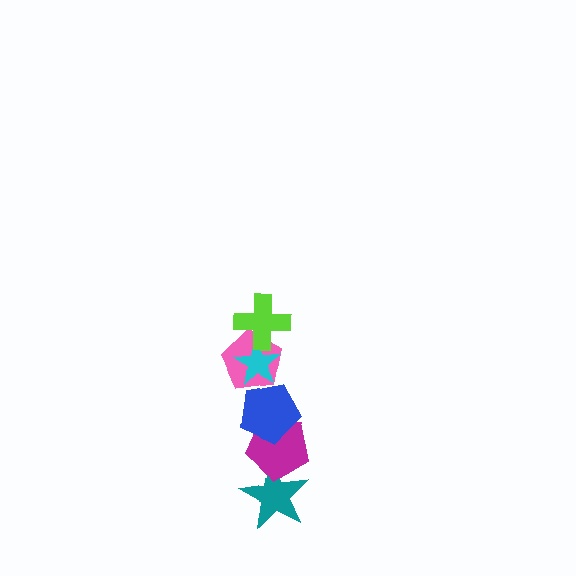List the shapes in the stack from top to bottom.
From top to bottom: the lime cross, the cyan star, the pink pentagon, the blue pentagon, the magenta pentagon, the teal star.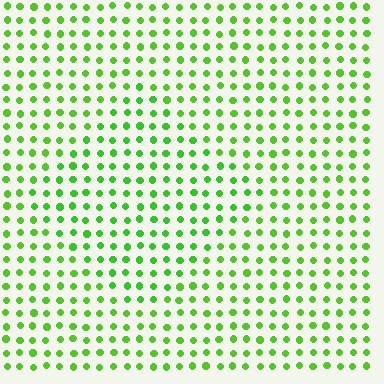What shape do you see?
I see a diamond.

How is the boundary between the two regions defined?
The boundary is defined purely by a slight shift in hue (about 12 degrees). Spacing, size, and orientation are identical on both sides.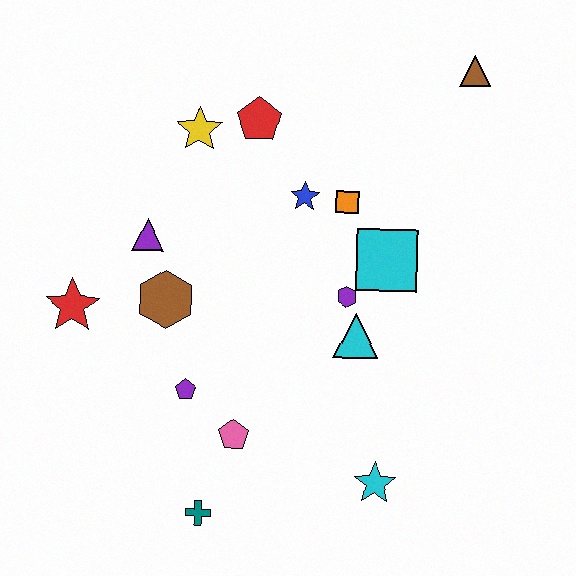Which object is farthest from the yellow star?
The cyan star is farthest from the yellow star.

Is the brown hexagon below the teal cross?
No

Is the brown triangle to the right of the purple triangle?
Yes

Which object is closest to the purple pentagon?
The pink pentagon is closest to the purple pentagon.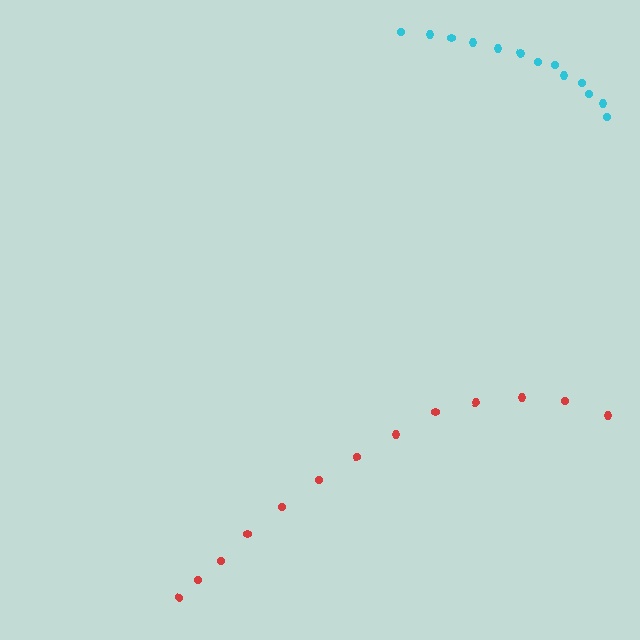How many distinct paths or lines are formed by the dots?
There are 2 distinct paths.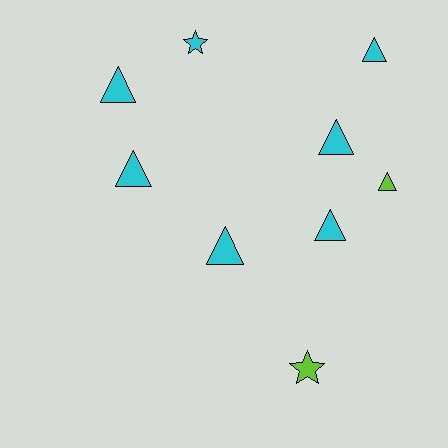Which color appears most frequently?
Cyan, with 7 objects.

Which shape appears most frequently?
Triangle, with 7 objects.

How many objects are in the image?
There are 9 objects.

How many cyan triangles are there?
There are 6 cyan triangles.